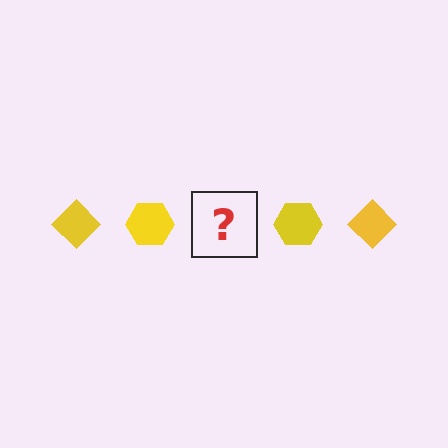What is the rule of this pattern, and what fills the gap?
The rule is that the pattern cycles through diamond, hexagon shapes in yellow. The gap should be filled with a yellow diamond.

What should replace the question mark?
The question mark should be replaced with a yellow diamond.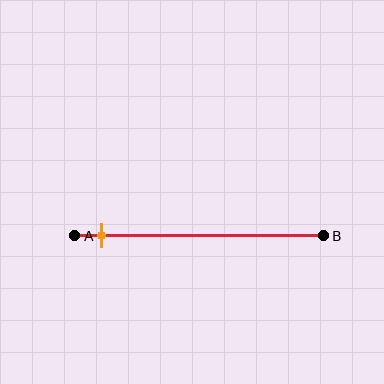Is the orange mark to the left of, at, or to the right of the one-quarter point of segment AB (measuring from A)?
The orange mark is to the left of the one-quarter point of segment AB.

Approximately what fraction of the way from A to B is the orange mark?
The orange mark is approximately 10% of the way from A to B.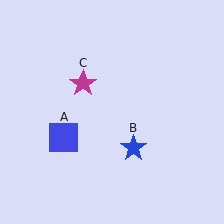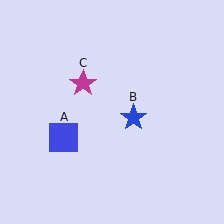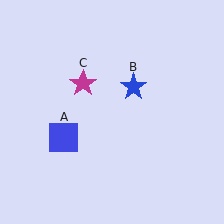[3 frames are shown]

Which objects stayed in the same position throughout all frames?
Blue square (object A) and magenta star (object C) remained stationary.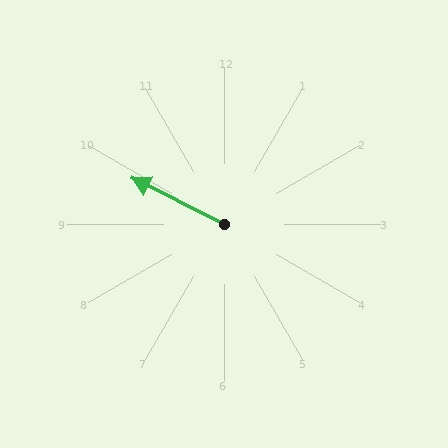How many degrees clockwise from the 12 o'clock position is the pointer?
Approximately 297 degrees.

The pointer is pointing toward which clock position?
Roughly 10 o'clock.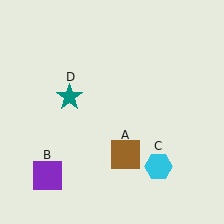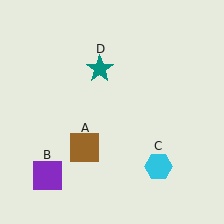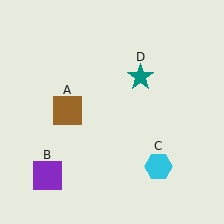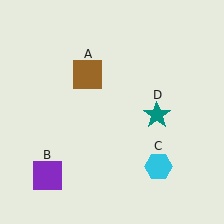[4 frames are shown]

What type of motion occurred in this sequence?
The brown square (object A), teal star (object D) rotated clockwise around the center of the scene.